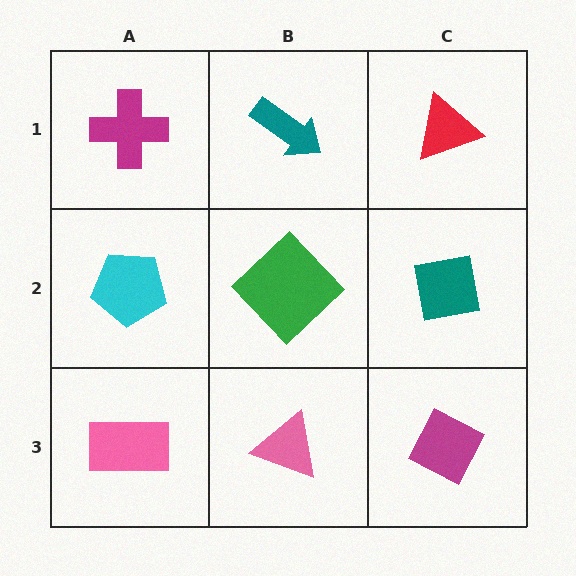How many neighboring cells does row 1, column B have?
3.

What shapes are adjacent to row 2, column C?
A red triangle (row 1, column C), a magenta diamond (row 3, column C), a green diamond (row 2, column B).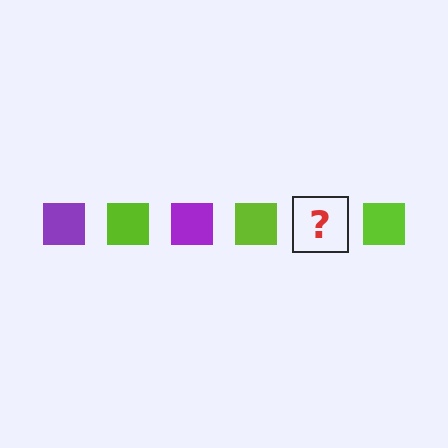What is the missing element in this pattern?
The missing element is a purple square.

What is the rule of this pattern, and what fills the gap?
The rule is that the pattern cycles through purple, lime squares. The gap should be filled with a purple square.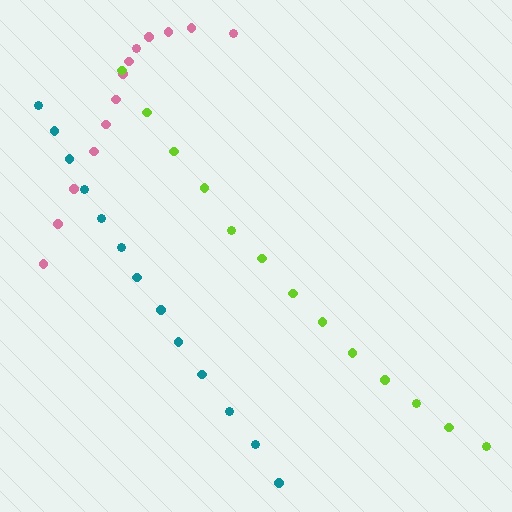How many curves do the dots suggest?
There are 3 distinct paths.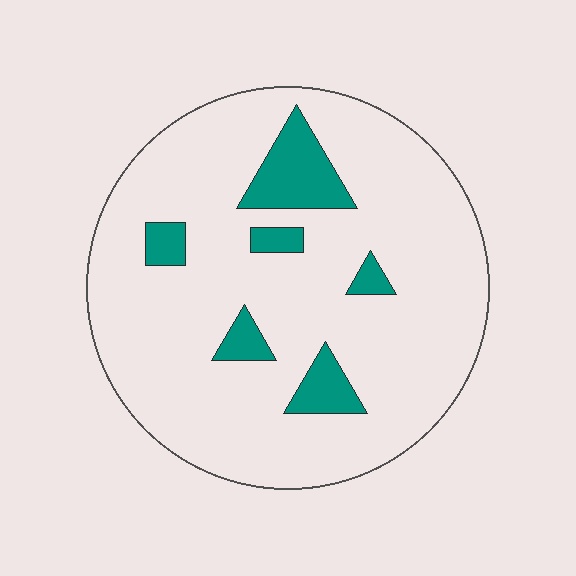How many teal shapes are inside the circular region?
6.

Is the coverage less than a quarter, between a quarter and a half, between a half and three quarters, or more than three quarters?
Less than a quarter.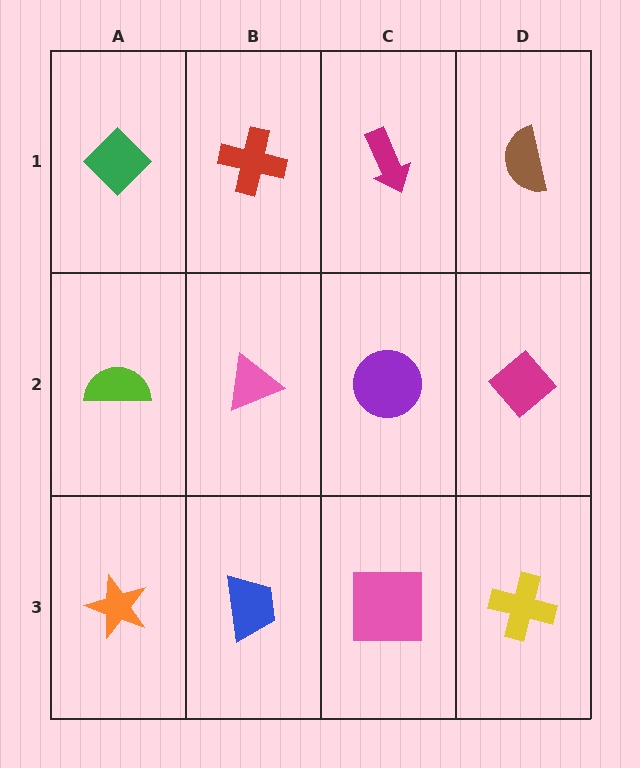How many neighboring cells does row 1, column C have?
3.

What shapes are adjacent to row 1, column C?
A purple circle (row 2, column C), a red cross (row 1, column B), a brown semicircle (row 1, column D).